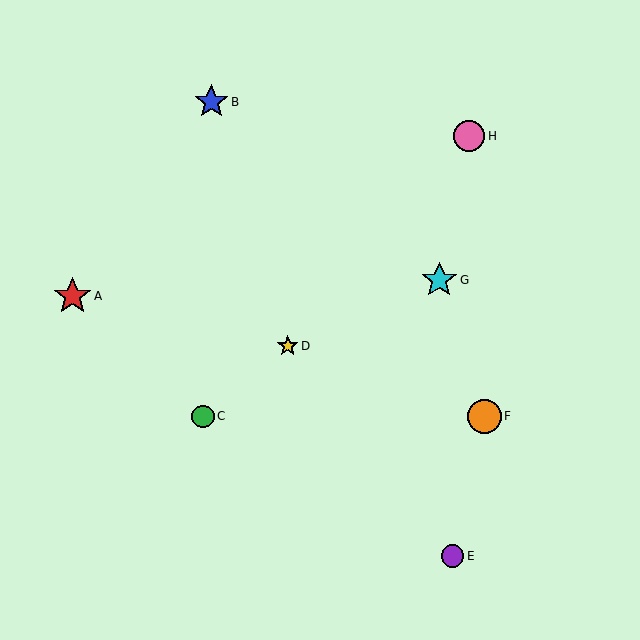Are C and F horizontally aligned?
Yes, both are at y≈416.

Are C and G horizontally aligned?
No, C is at y≈416 and G is at y≈280.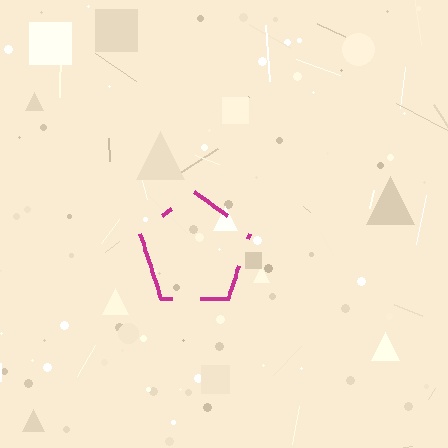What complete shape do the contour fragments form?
The contour fragments form a pentagon.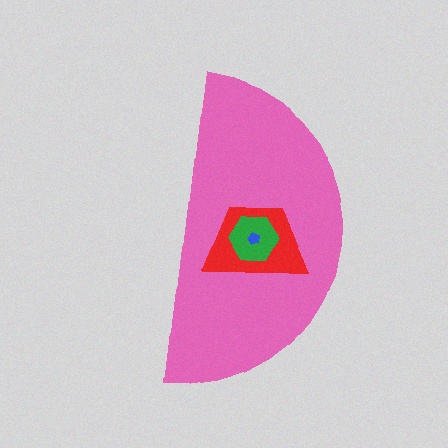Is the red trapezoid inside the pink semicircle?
Yes.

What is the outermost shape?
The pink semicircle.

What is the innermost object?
The blue pentagon.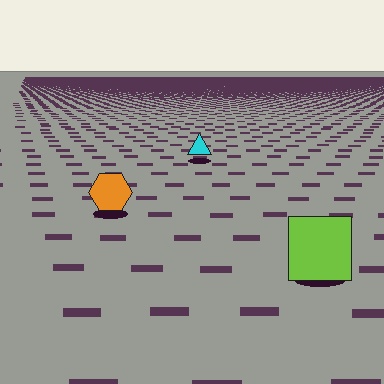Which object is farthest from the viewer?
The cyan triangle is farthest from the viewer. It appears smaller and the ground texture around it is denser.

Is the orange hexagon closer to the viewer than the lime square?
No. The lime square is closer — you can tell from the texture gradient: the ground texture is coarser near it.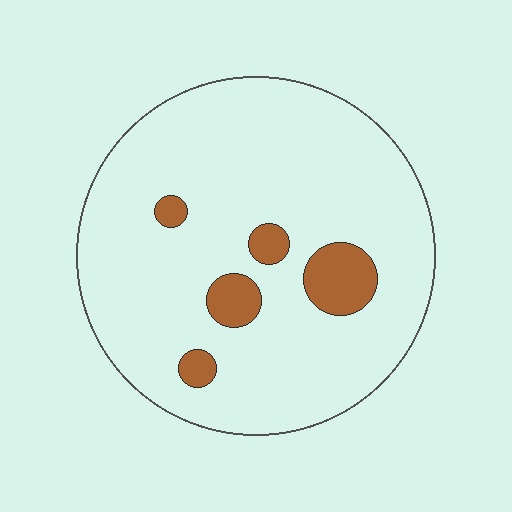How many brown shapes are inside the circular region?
5.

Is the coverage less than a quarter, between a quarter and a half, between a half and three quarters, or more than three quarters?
Less than a quarter.